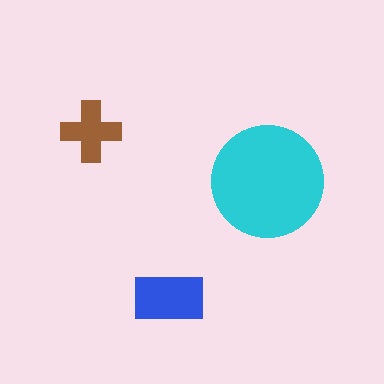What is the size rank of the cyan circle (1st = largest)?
1st.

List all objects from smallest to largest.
The brown cross, the blue rectangle, the cyan circle.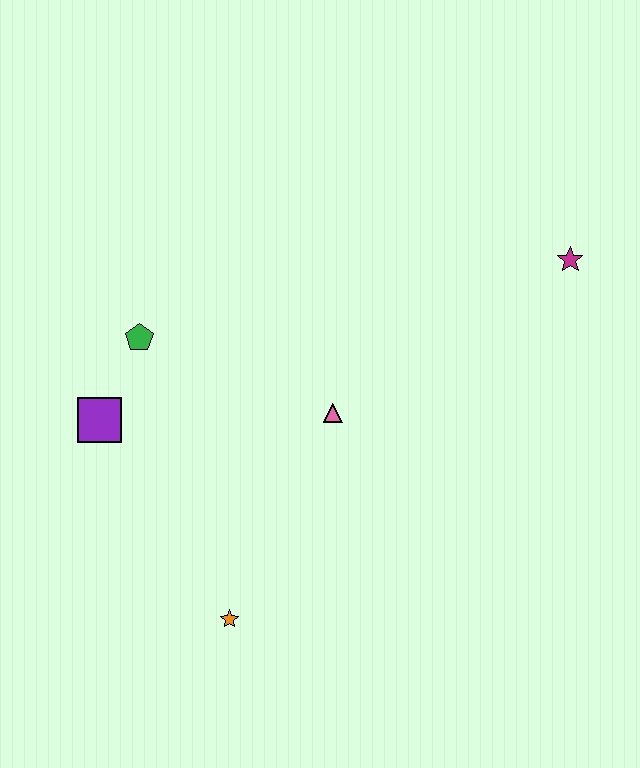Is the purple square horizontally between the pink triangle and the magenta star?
No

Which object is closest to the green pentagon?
The purple square is closest to the green pentagon.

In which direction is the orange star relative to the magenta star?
The orange star is below the magenta star.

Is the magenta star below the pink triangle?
No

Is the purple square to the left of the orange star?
Yes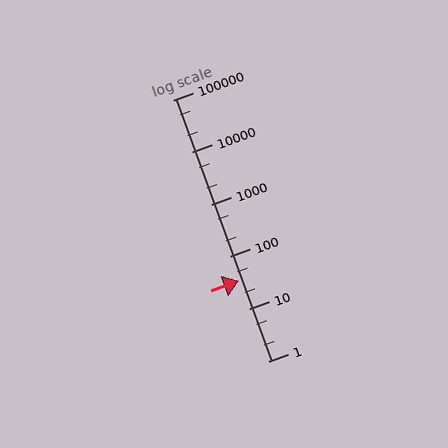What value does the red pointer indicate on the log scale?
The pointer indicates approximately 34.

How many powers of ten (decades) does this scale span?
The scale spans 5 decades, from 1 to 100000.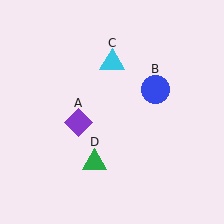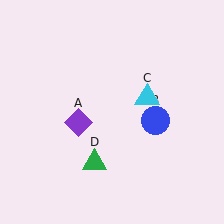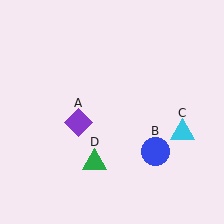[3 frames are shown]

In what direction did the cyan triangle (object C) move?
The cyan triangle (object C) moved down and to the right.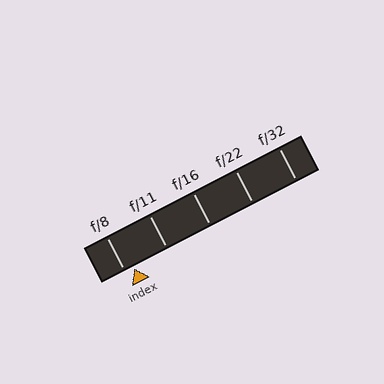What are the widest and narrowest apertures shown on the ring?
The widest aperture shown is f/8 and the narrowest is f/32.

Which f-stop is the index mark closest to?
The index mark is closest to f/8.